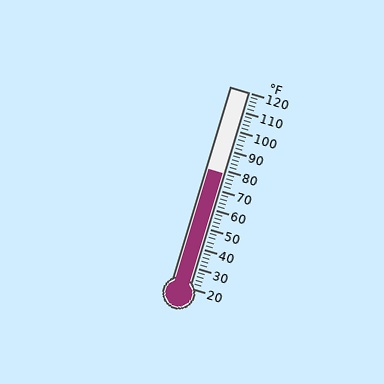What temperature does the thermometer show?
The thermometer shows approximately 78°F.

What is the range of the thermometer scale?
The thermometer scale ranges from 20°F to 120°F.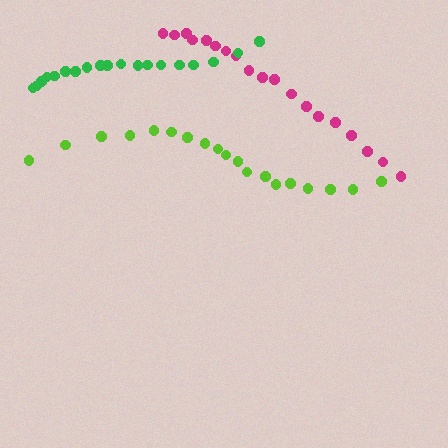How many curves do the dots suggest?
There are 3 distinct paths.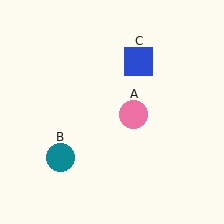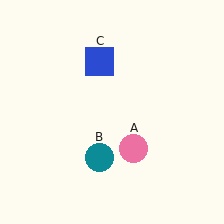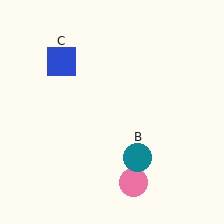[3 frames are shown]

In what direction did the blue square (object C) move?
The blue square (object C) moved left.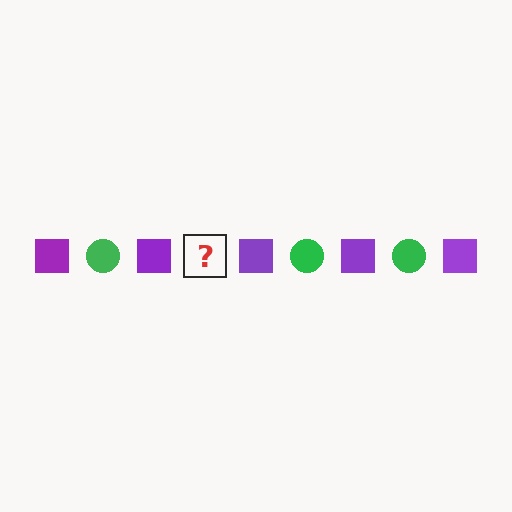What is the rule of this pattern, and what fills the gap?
The rule is that the pattern alternates between purple square and green circle. The gap should be filled with a green circle.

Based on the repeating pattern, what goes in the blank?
The blank should be a green circle.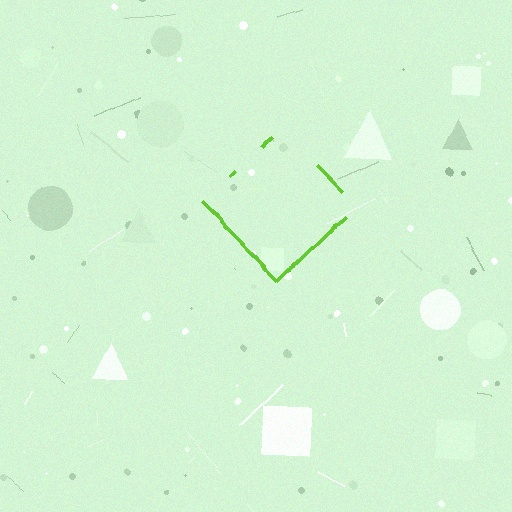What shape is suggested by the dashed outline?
The dashed outline suggests a diamond.